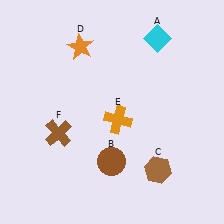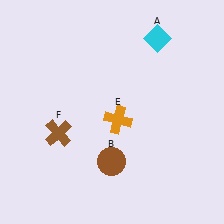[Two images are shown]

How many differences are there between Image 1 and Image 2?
There are 2 differences between the two images.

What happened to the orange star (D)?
The orange star (D) was removed in Image 2. It was in the top-left area of Image 1.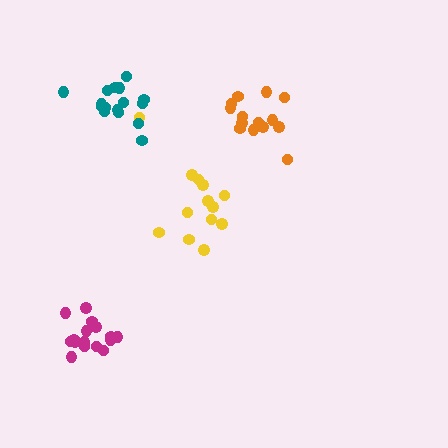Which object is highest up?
The teal cluster is topmost.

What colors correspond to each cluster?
The clusters are colored: yellow, teal, orange, magenta.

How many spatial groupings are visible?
There are 4 spatial groupings.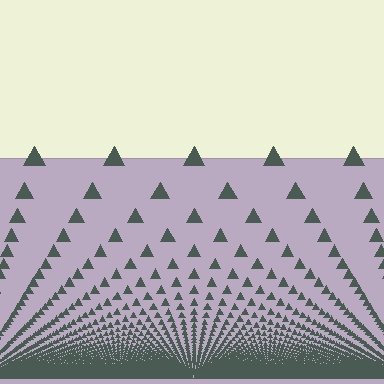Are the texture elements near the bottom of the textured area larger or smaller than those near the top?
Smaller. The gradient is inverted — elements near the bottom are smaller and denser.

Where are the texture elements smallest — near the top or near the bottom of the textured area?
Near the bottom.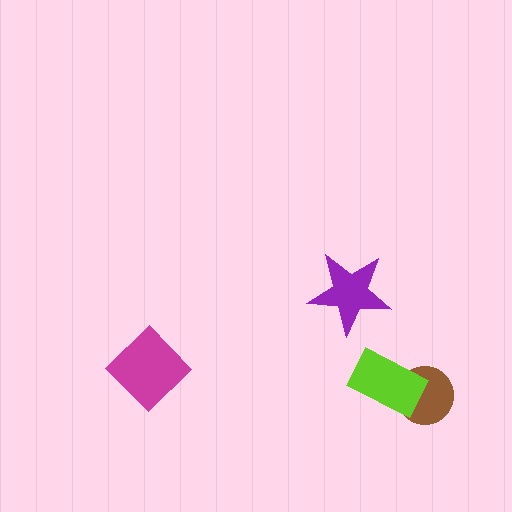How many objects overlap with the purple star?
0 objects overlap with the purple star.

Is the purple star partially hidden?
No, no other shape covers it.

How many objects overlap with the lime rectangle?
1 object overlaps with the lime rectangle.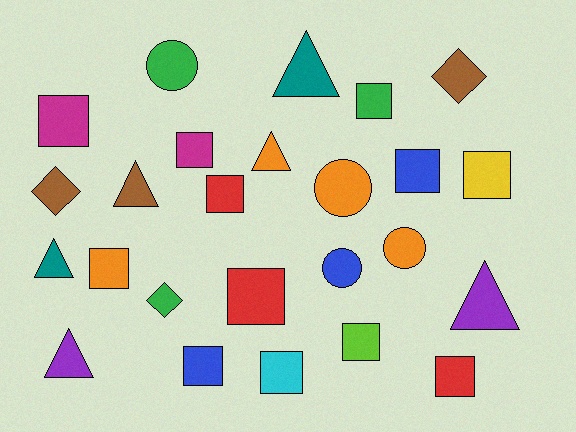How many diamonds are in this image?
There are 3 diamonds.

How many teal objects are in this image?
There are 2 teal objects.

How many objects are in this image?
There are 25 objects.